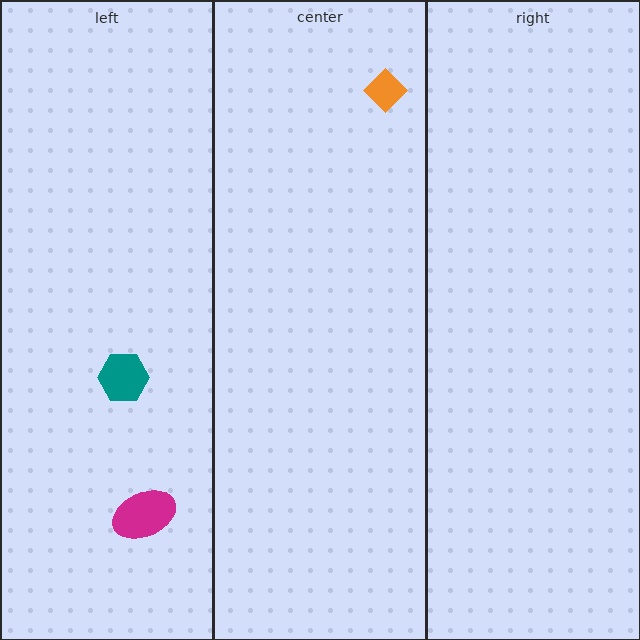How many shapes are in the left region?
2.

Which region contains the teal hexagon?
The left region.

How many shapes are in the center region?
1.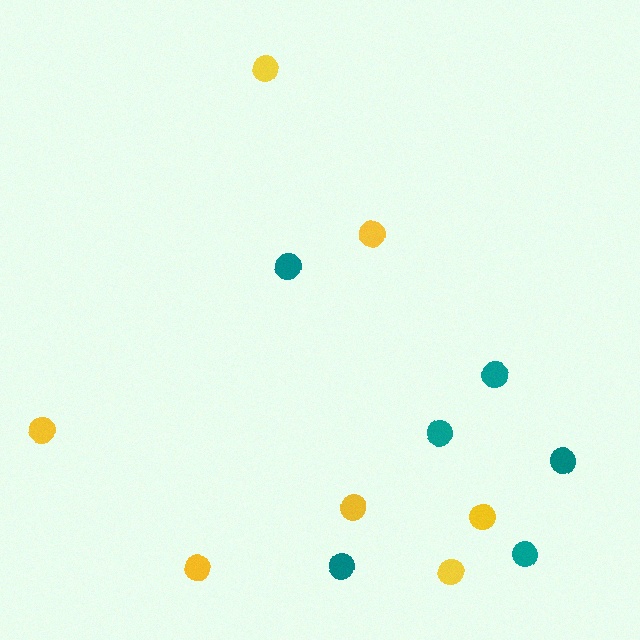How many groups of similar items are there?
There are 2 groups: one group of yellow circles (7) and one group of teal circles (6).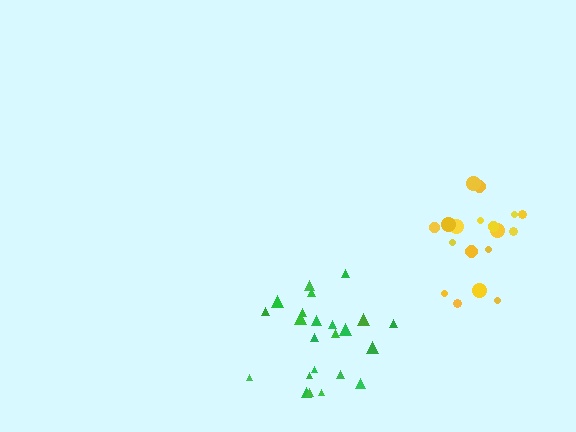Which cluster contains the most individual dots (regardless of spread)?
Green (23).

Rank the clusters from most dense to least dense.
yellow, green.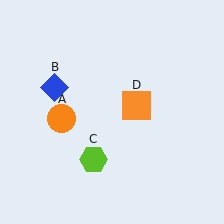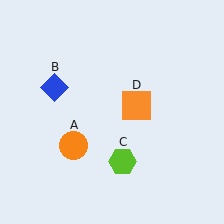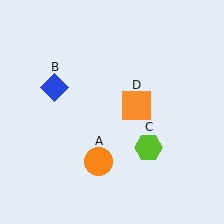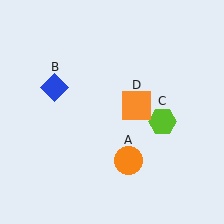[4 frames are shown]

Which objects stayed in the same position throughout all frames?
Blue diamond (object B) and orange square (object D) remained stationary.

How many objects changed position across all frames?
2 objects changed position: orange circle (object A), lime hexagon (object C).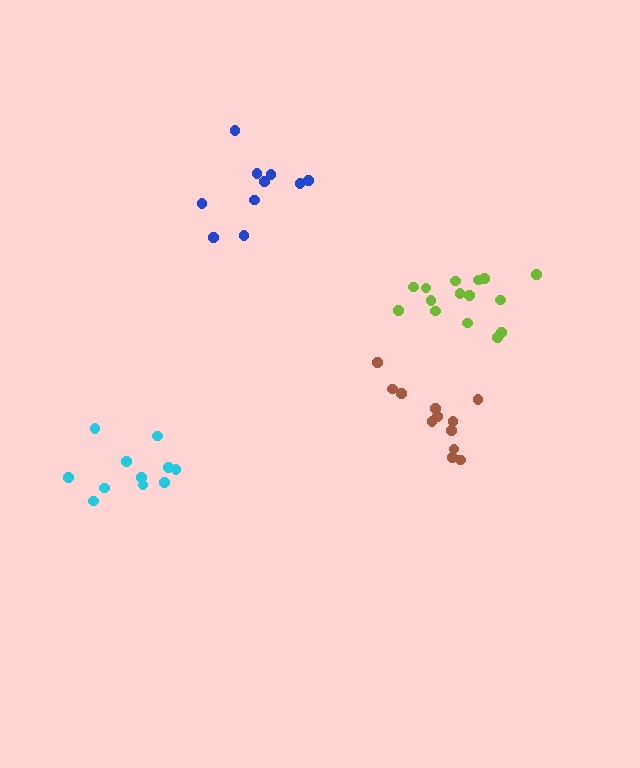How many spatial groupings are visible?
There are 4 spatial groupings.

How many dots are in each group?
Group 1: 10 dots, Group 2: 15 dots, Group 3: 11 dots, Group 4: 12 dots (48 total).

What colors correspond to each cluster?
The clusters are colored: blue, lime, cyan, brown.